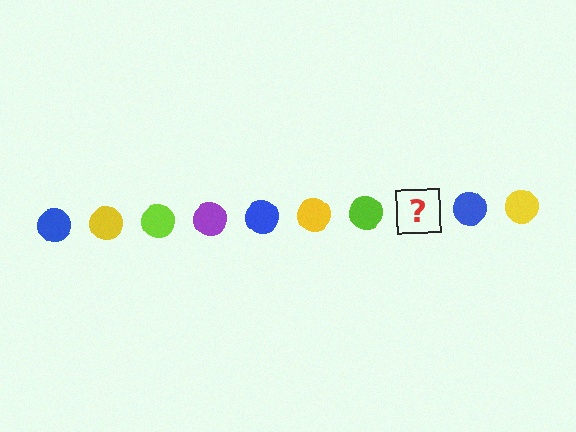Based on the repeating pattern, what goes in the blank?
The blank should be a purple circle.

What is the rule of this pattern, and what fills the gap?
The rule is that the pattern cycles through blue, yellow, lime, purple circles. The gap should be filled with a purple circle.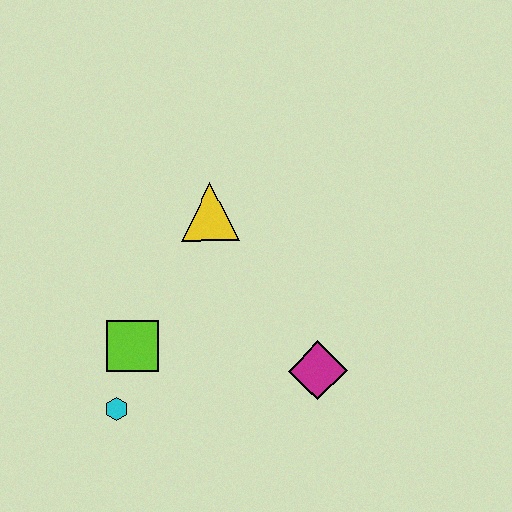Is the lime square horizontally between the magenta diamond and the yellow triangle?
No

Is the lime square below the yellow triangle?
Yes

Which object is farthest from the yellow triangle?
The cyan hexagon is farthest from the yellow triangle.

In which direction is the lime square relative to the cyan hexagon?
The lime square is above the cyan hexagon.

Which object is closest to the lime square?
The cyan hexagon is closest to the lime square.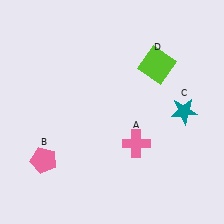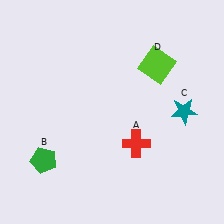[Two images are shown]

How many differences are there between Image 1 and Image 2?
There are 2 differences between the two images.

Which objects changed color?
A changed from pink to red. B changed from pink to green.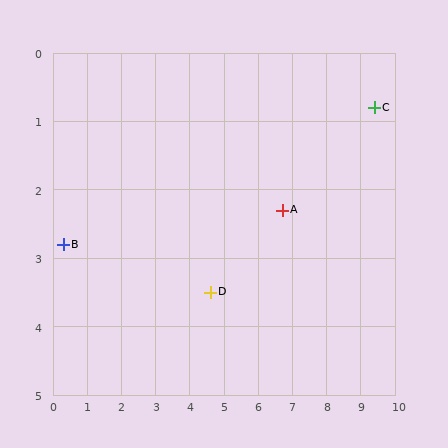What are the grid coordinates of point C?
Point C is at approximately (9.4, 0.8).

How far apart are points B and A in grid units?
Points B and A are about 6.4 grid units apart.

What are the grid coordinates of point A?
Point A is at approximately (6.7, 2.3).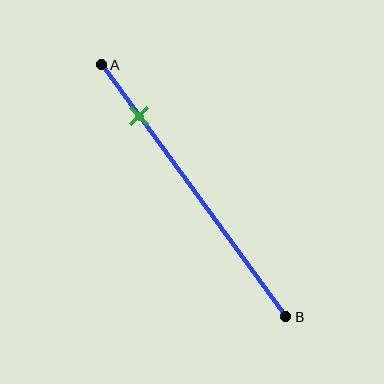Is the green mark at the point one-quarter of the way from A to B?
No, the mark is at about 20% from A, not at the 25% one-quarter point.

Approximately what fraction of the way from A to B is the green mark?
The green mark is approximately 20% of the way from A to B.